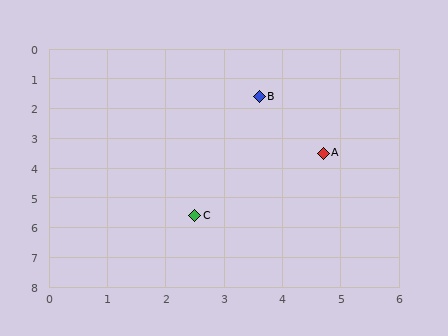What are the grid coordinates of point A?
Point A is at approximately (4.7, 3.5).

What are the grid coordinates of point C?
Point C is at approximately (2.5, 5.6).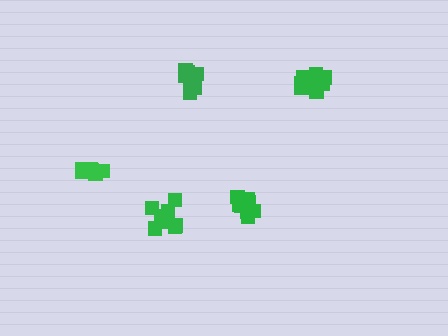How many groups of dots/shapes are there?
There are 5 groups.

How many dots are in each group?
Group 1: 6 dots, Group 2: 9 dots, Group 3: 12 dots, Group 4: 10 dots, Group 5: 11 dots (48 total).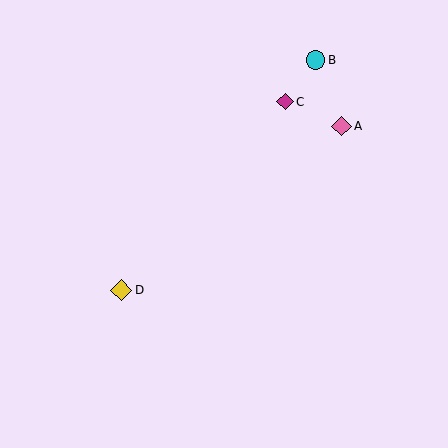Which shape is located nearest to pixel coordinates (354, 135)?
The pink diamond (labeled A) at (342, 126) is nearest to that location.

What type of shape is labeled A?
Shape A is a pink diamond.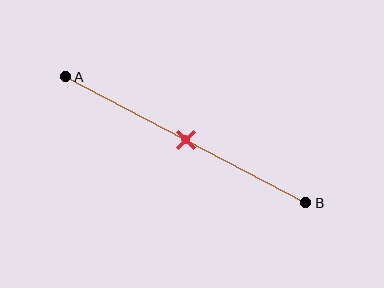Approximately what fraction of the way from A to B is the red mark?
The red mark is approximately 50% of the way from A to B.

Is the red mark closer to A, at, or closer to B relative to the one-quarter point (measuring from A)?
The red mark is closer to point B than the one-quarter point of segment AB.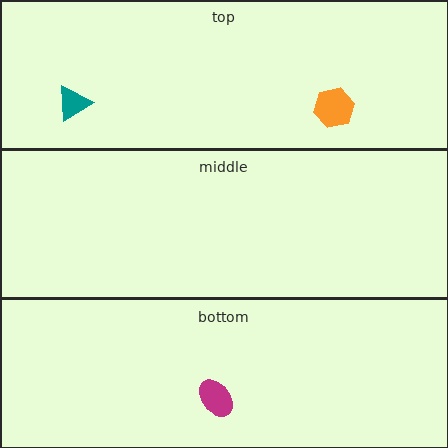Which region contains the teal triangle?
The top region.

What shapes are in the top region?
The teal triangle, the orange hexagon.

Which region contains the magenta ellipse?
The bottom region.